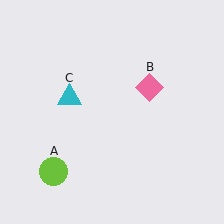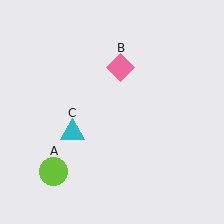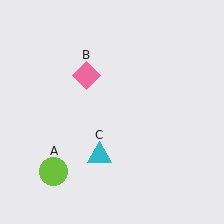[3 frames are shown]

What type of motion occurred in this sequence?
The pink diamond (object B), cyan triangle (object C) rotated counterclockwise around the center of the scene.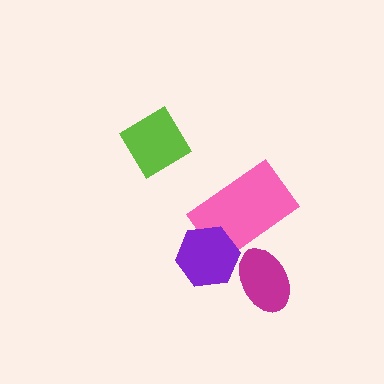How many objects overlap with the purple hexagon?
1 object overlaps with the purple hexagon.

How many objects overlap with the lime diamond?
0 objects overlap with the lime diamond.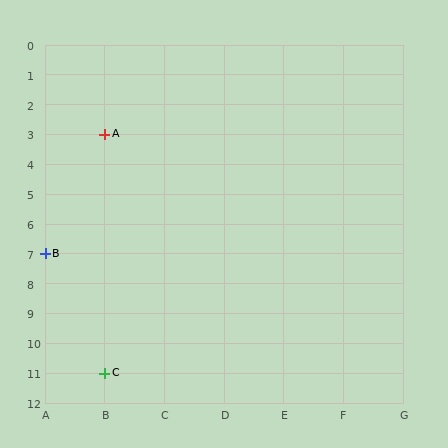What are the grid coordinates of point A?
Point A is at grid coordinates (B, 3).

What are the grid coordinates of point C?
Point C is at grid coordinates (B, 11).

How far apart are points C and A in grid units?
Points C and A are 8 rows apart.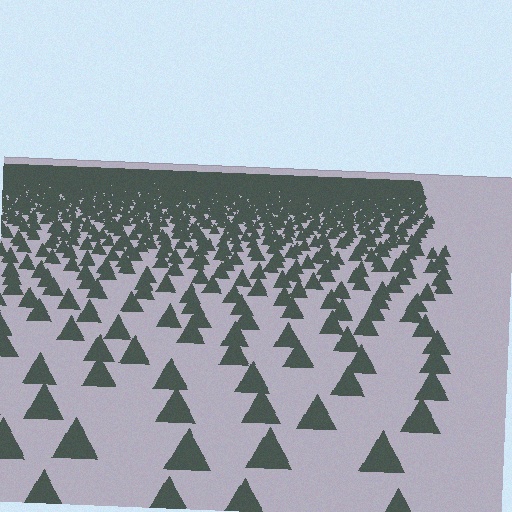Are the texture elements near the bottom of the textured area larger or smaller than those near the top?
Larger. Near the bottom, elements are closer to the viewer and appear at a bigger on-screen size.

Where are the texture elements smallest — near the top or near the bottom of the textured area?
Near the top.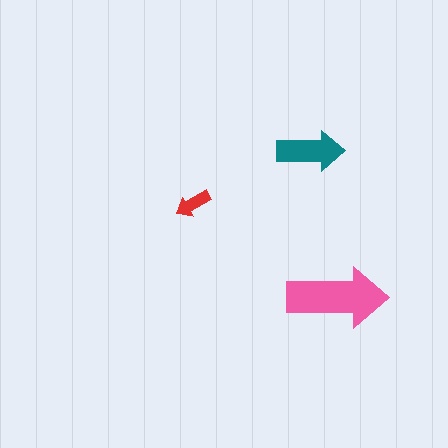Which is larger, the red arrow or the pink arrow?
The pink one.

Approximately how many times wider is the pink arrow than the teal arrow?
About 1.5 times wider.